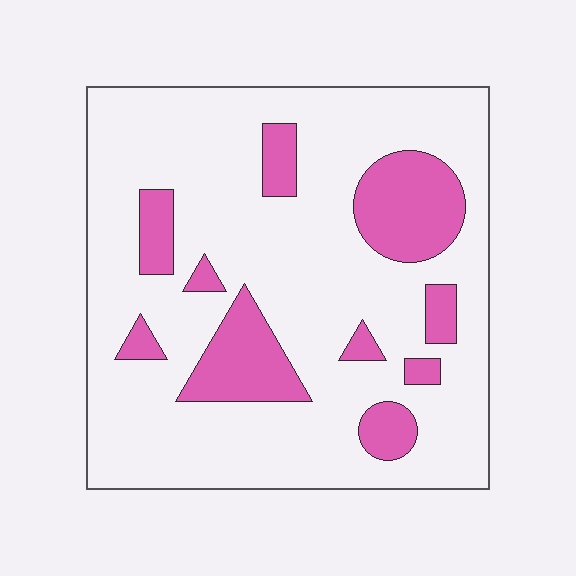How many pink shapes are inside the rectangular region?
10.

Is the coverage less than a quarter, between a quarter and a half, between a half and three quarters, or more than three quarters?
Less than a quarter.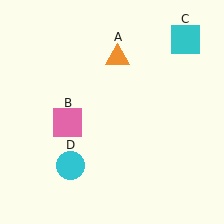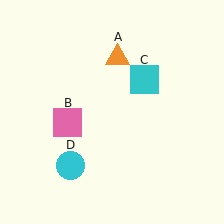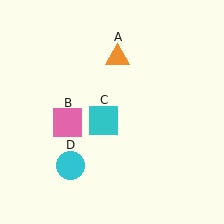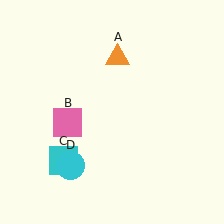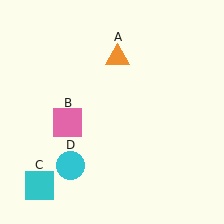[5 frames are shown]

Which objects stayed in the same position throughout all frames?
Orange triangle (object A) and pink square (object B) and cyan circle (object D) remained stationary.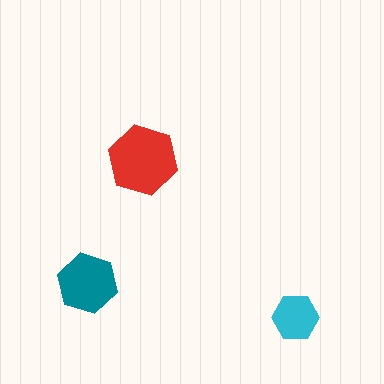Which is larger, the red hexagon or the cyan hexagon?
The red one.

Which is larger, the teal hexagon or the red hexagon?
The red one.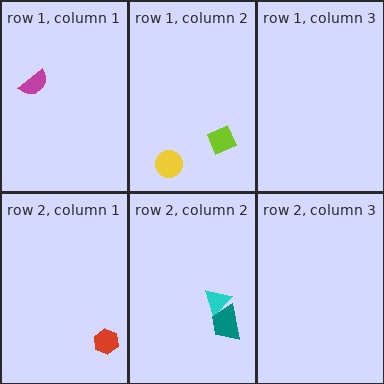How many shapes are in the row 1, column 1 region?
1.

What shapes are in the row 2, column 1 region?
The red hexagon.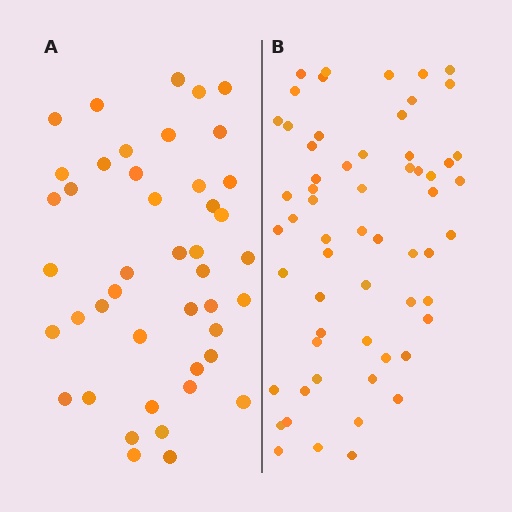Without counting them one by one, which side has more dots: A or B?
Region B (the right region) has more dots.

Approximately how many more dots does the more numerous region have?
Region B has approximately 15 more dots than region A.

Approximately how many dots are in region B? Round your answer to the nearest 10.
About 60 dots.